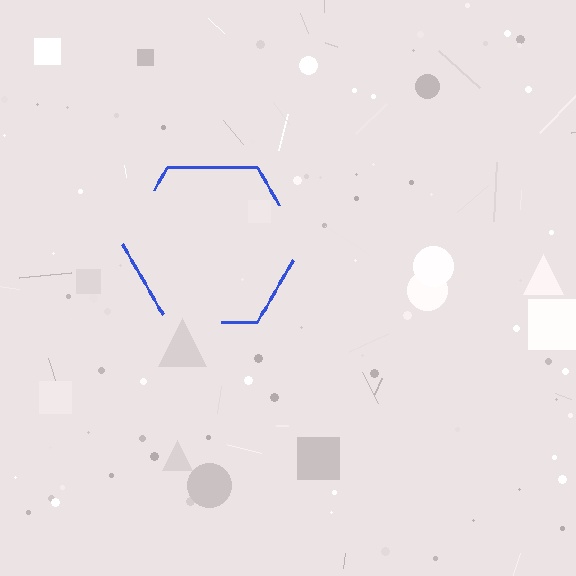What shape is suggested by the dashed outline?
The dashed outline suggests a hexagon.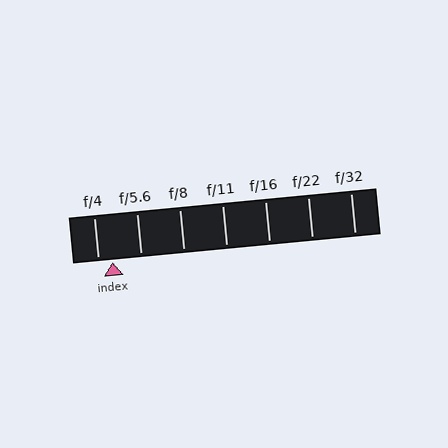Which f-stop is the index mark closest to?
The index mark is closest to f/4.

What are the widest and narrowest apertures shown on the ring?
The widest aperture shown is f/4 and the narrowest is f/32.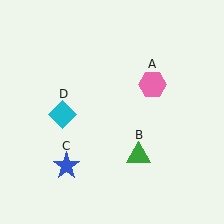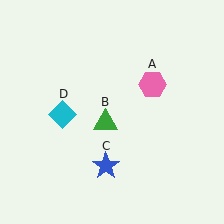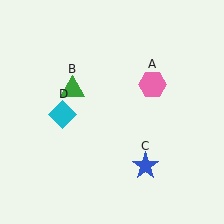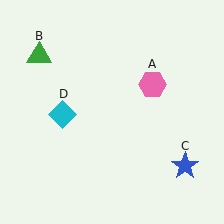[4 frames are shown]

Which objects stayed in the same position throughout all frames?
Pink hexagon (object A) and cyan diamond (object D) remained stationary.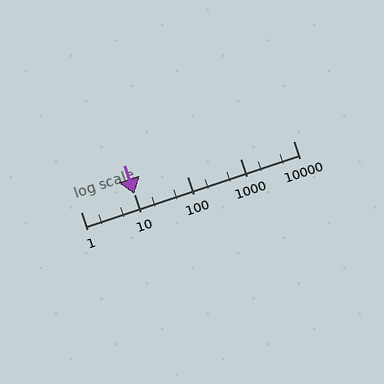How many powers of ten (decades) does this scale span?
The scale spans 4 decades, from 1 to 10000.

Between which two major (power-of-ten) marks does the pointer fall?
The pointer is between 10 and 100.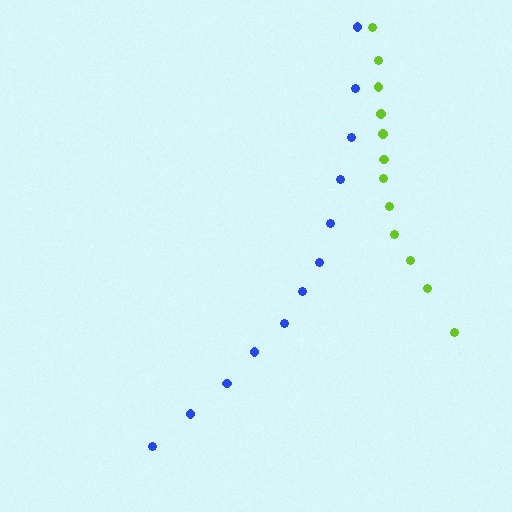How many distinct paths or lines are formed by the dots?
There are 2 distinct paths.